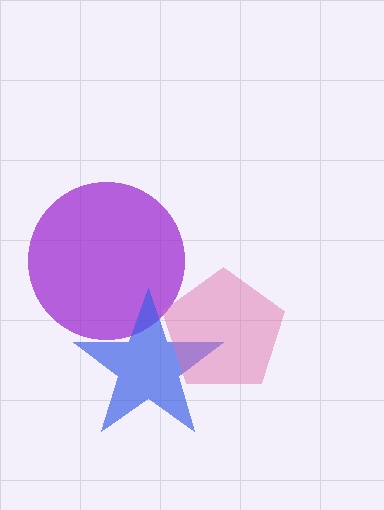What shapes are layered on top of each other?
The layered shapes are: a purple circle, a blue star, a pink pentagon.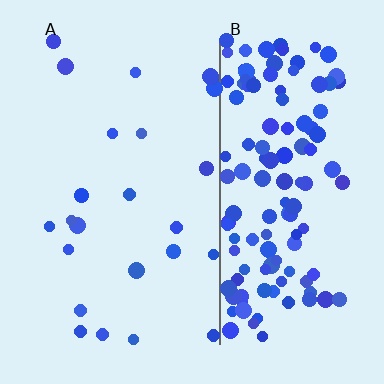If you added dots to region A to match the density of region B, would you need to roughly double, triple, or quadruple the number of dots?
Approximately quadruple.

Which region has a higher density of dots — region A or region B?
B (the right).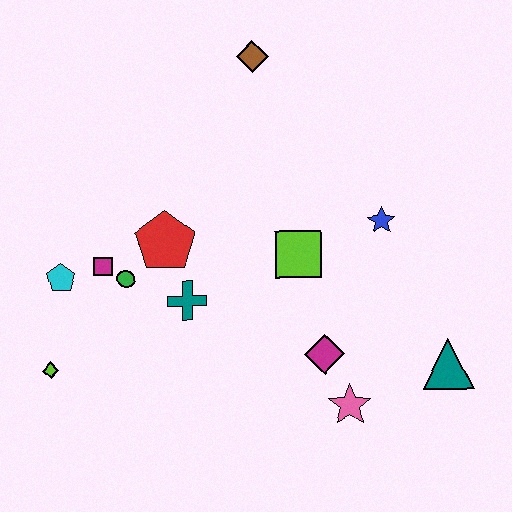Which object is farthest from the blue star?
The lime diamond is farthest from the blue star.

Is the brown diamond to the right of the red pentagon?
Yes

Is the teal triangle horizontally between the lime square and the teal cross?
No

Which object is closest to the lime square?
The blue star is closest to the lime square.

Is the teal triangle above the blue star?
No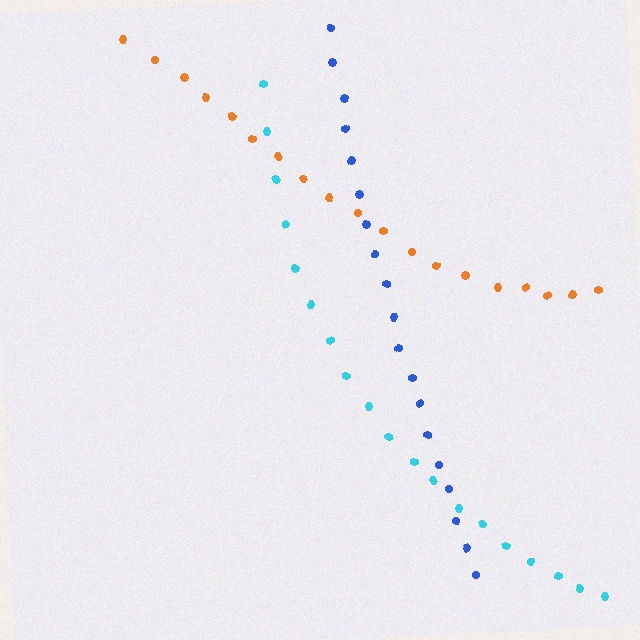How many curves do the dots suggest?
There are 3 distinct paths.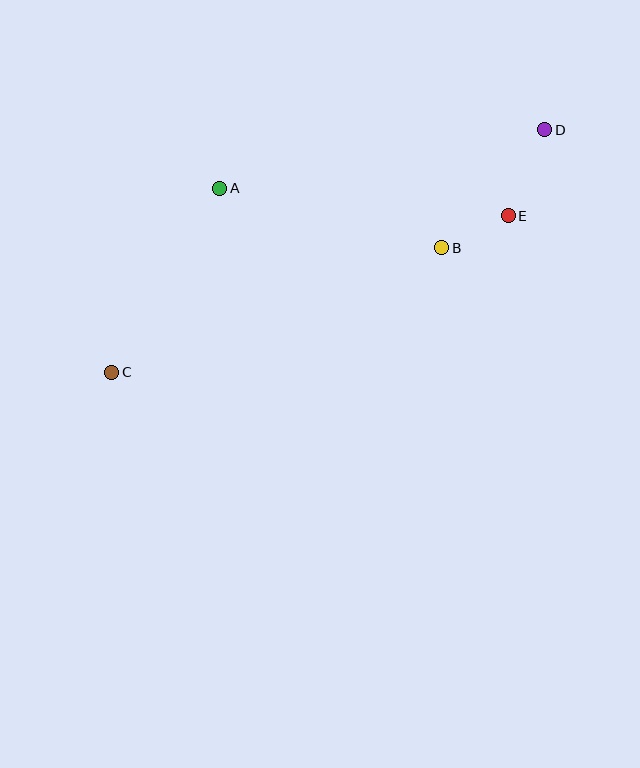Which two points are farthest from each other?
Points C and D are farthest from each other.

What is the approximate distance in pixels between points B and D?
The distance between B and D is approximately 157 pixels.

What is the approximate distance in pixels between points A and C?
The distance between A and C is approximately 214 pixels.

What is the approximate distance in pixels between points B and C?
The distance between B and C is approximately 352 pixels.